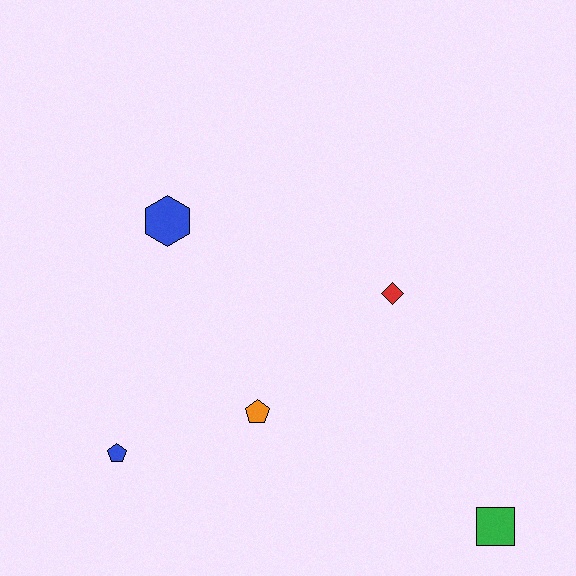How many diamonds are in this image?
There is 1 diamond.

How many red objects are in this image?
There is 1 red object.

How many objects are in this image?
There are 5 objects.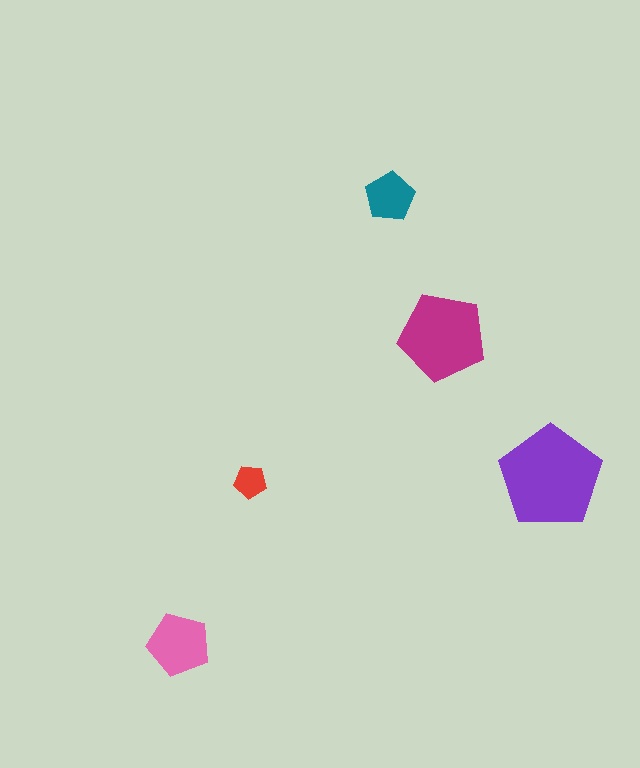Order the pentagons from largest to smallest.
the purple one, the magenta one, the pink one, the teal one, the red one.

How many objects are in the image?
There are 5 objects in the image.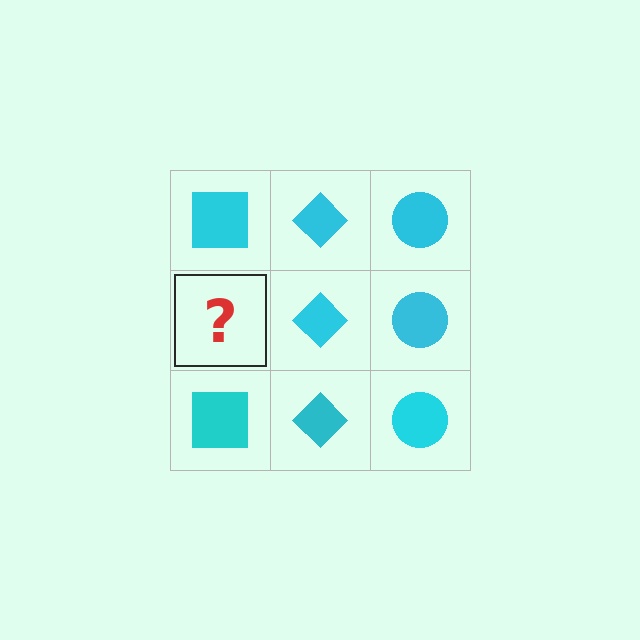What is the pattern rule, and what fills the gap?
The rule is that each column has a consistent shape. The gap should be filled with a cyan square.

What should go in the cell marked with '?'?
The missing cell should contain a cyan square.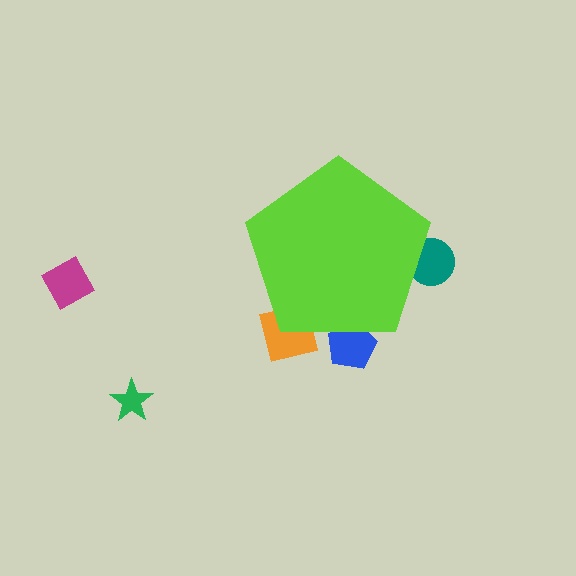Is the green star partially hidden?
No, the green star is fully visible.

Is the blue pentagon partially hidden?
Yes, the blue pentagon is partially hidden behind the lime pentagon.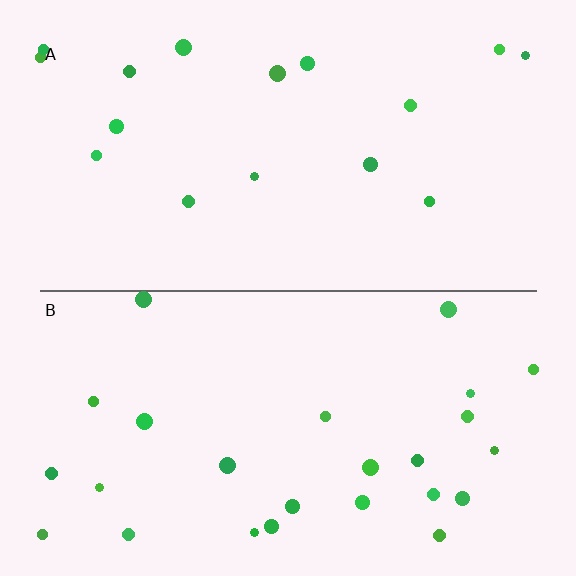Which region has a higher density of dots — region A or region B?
B (the bottom).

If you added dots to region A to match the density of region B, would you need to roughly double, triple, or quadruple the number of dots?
Approximately double.